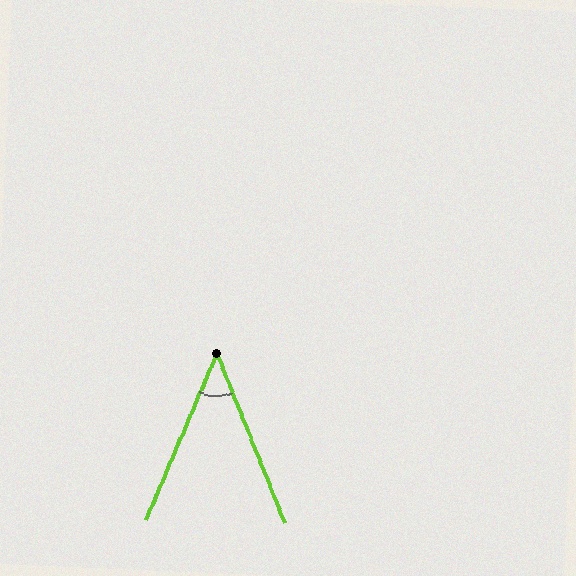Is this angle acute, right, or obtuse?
It is acute.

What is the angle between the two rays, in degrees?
Approximately 45 degrees.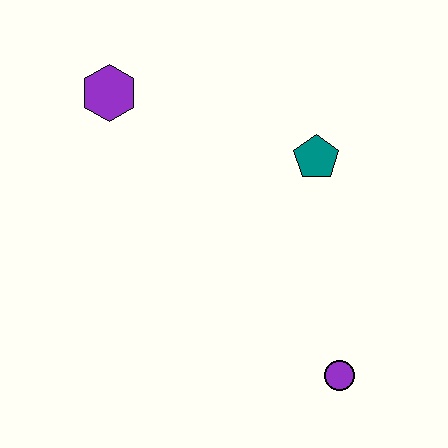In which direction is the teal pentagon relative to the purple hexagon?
The teal pentagon is to the right of the purple hexagon.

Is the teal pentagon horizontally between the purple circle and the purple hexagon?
Yes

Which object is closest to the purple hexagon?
The teal pentagon is closest to the purple hexagon.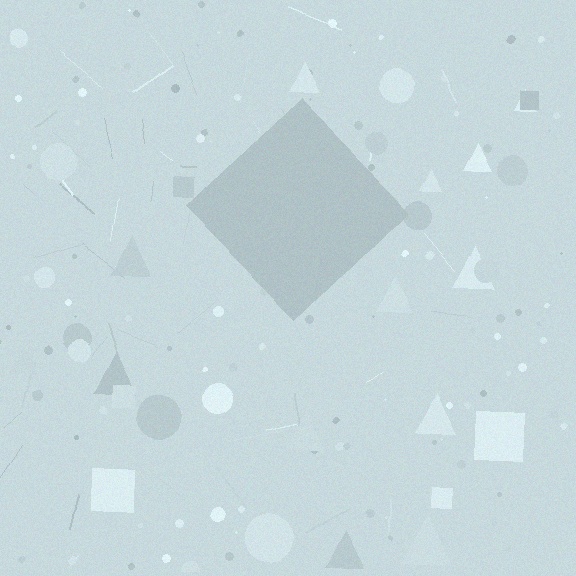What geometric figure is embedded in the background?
A diamond is embedded in the background.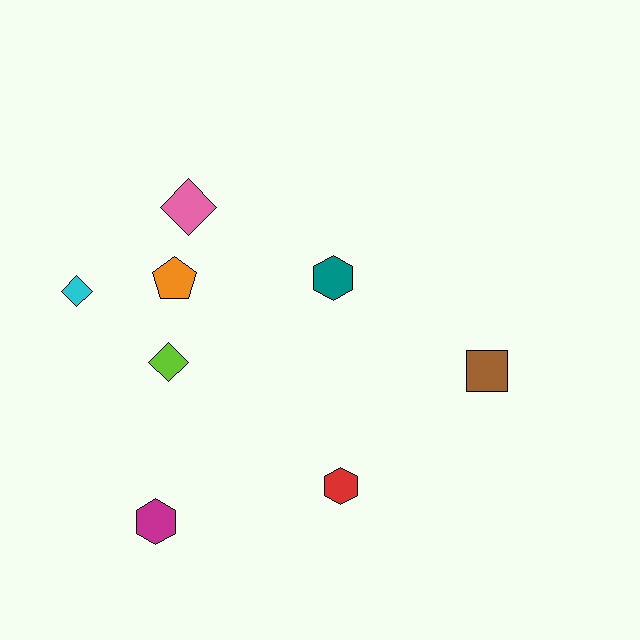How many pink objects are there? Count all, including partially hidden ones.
There is 1 pink object.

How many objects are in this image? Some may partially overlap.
There are 8 objects.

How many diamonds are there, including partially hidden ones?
There are 3 diamonds.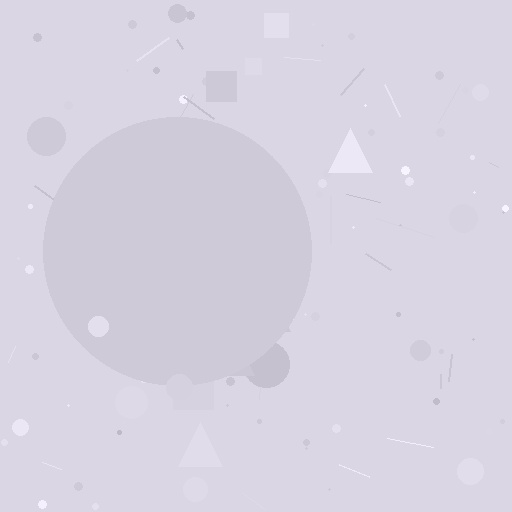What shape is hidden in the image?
A circle is hidden in the image.